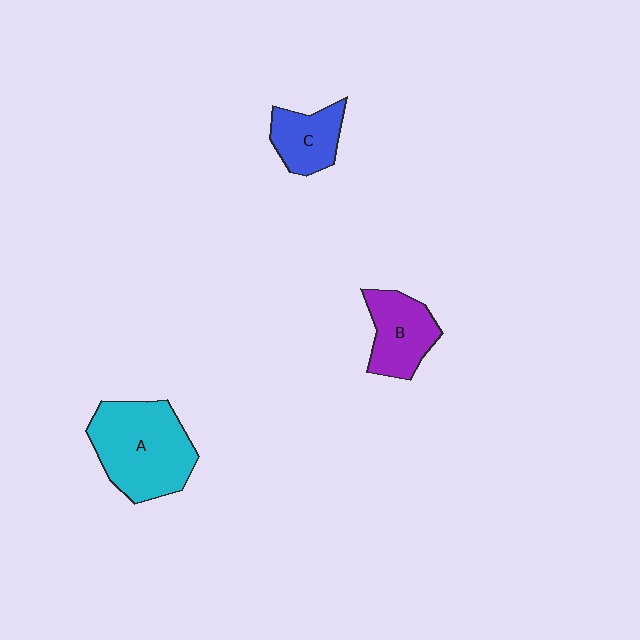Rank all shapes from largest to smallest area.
From largest to smallest: A (cyan), B (purple), C (blue).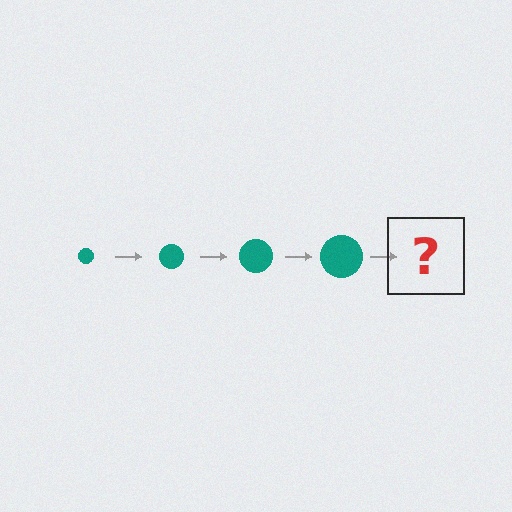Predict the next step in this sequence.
The next step is a teal circle, larger than the previous one.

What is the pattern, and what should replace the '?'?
The pattern is that the circle gets progressively larger each step. The '?' should be a teal circle, larger than the previous one.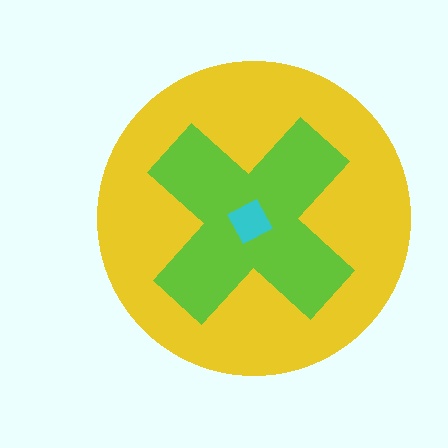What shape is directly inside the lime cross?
The cyan square.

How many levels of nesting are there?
3.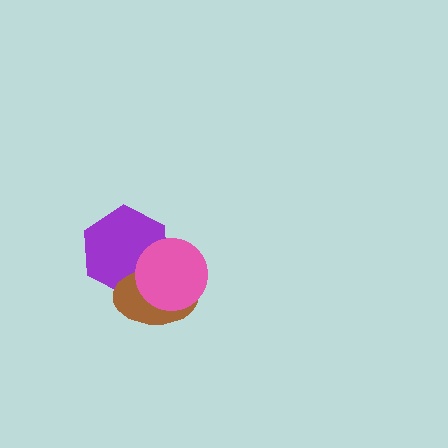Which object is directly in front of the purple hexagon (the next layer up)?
The brown ellipse is directly in front of the purple hexagon.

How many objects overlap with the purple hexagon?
2 objects overlap with the purple hexagon.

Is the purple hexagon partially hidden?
Yes, it is partially covered by another shape.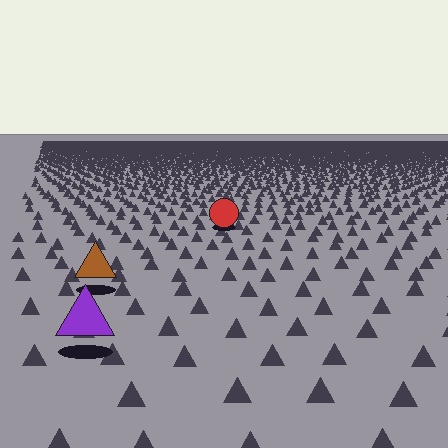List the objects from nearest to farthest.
From nearest to farthest: the purple triangle, the brown triangle, the red circle.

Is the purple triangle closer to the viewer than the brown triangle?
Yes. The purple triangle is closer — you can tell from the texture gradient: the ground texture is coarser near it.